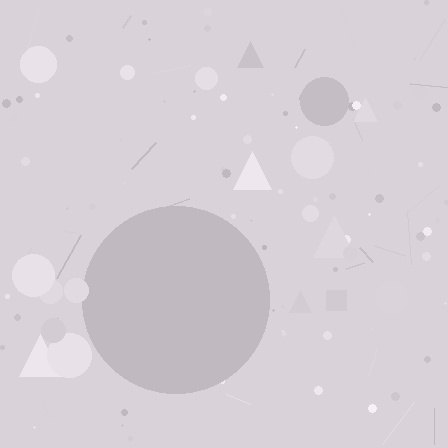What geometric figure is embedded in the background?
A circle is embedded in the background.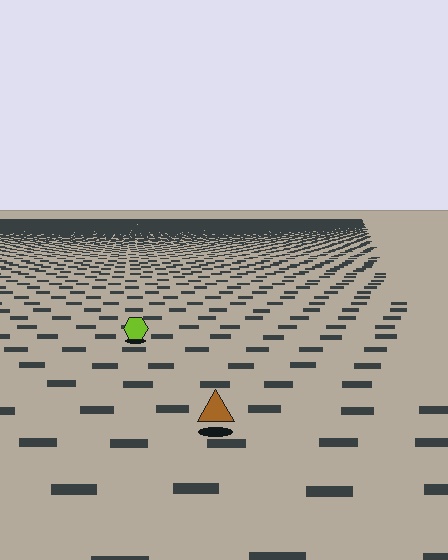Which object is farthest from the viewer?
The lime hexagon is farthest from the viewer. It appears smaller and the ground texture around it is denser.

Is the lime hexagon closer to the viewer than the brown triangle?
No. The brown triangle is closer — you can tell from the texture gradient: the ground texture is coarser near it.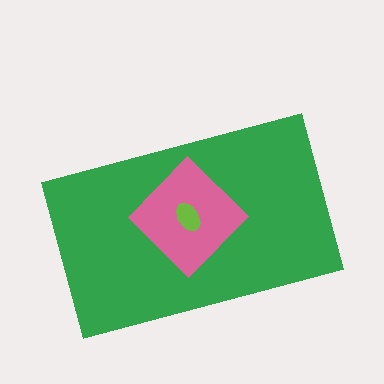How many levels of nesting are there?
3.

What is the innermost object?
The lime ellipse.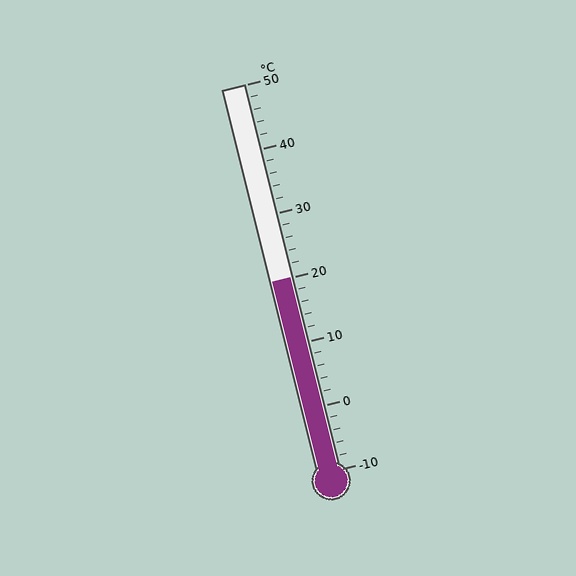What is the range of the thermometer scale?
The thermometer scale ranges from -10°C to 50°C.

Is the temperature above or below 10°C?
The temperature is above 10°C.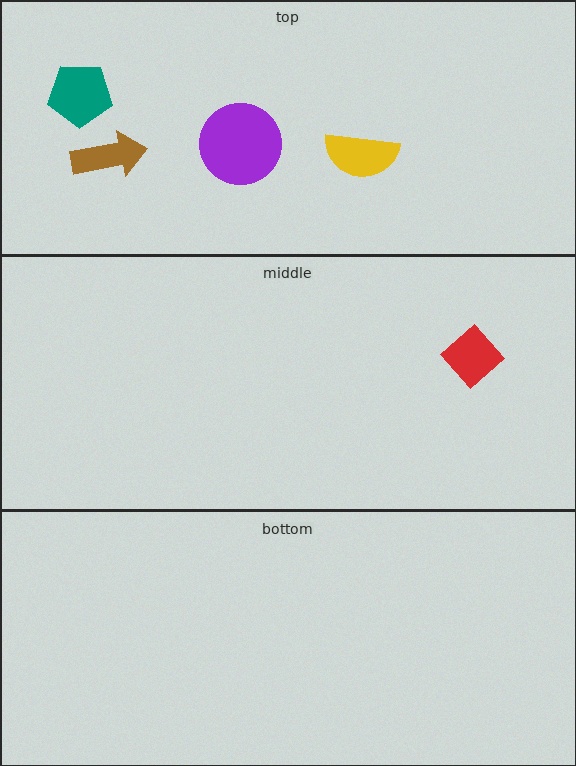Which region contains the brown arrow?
The top region.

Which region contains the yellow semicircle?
The top region.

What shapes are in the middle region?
The red diamond.